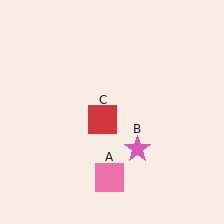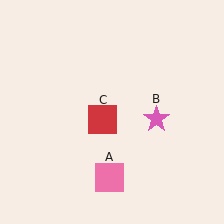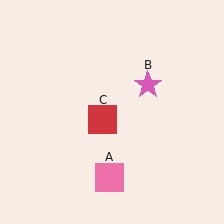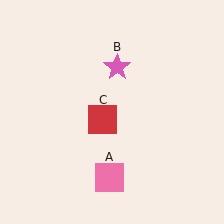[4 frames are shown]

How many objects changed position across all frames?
1 object changed position: pink star (object B).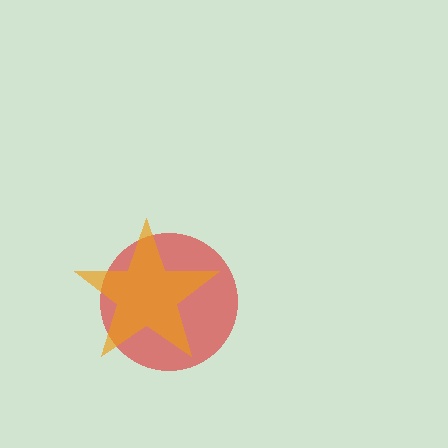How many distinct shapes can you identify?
There are 2 distinct shapes: a red circle, an orange star.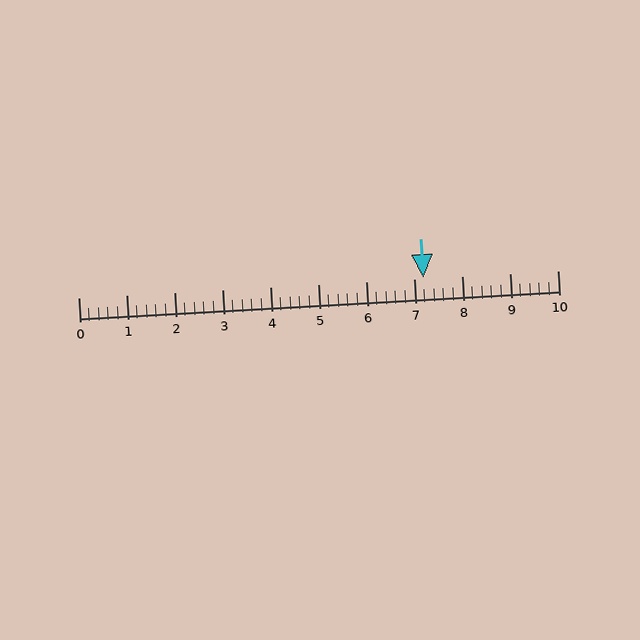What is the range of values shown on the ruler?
The ruler shows values from 0 to 10.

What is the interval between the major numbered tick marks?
The major tick marks are spaced 1 units apart.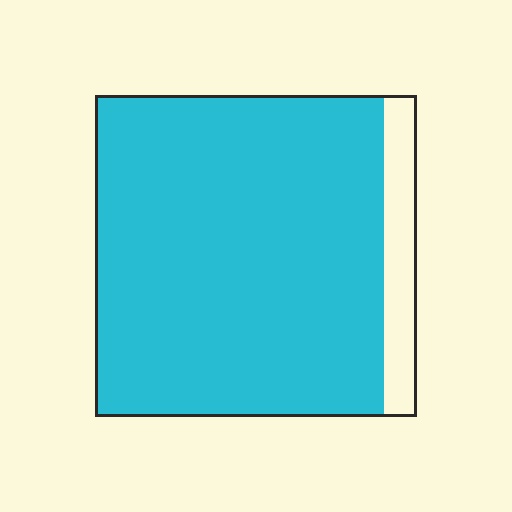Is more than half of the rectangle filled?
Yes.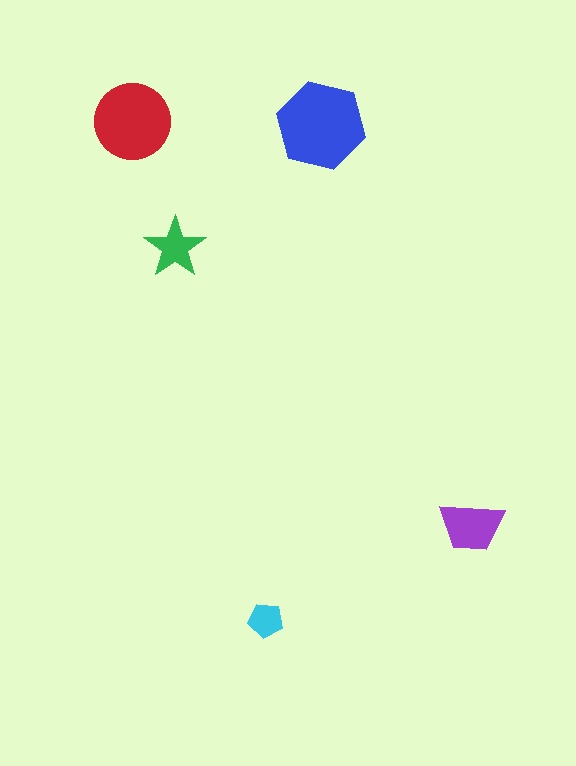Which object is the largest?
The blue hexagon.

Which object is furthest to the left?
The red circle is leftmost.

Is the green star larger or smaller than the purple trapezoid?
Smaller.